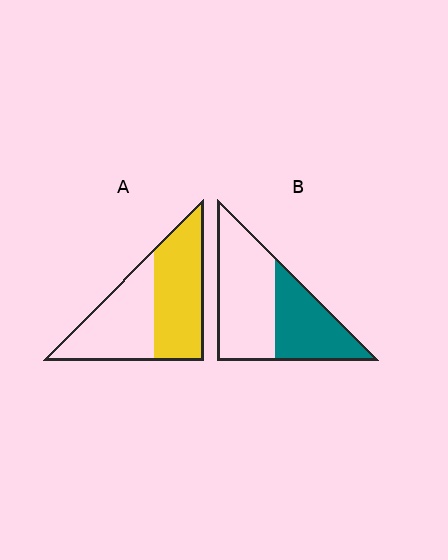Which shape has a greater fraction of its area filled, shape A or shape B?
Shape A.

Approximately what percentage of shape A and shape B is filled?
A is approximately 50% and B is approximately 40%.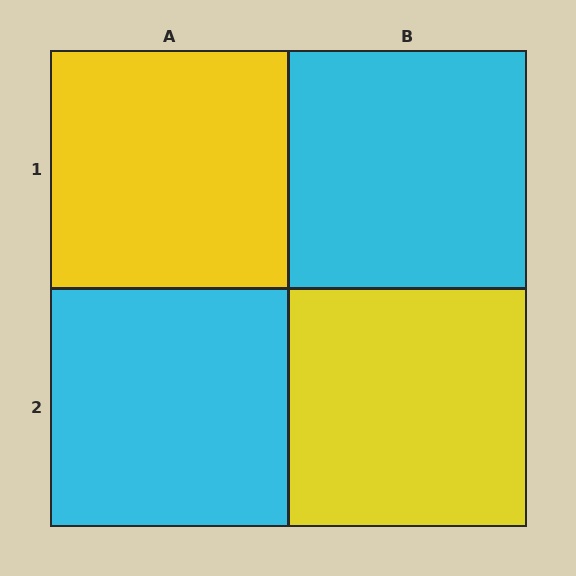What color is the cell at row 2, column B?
Yellow.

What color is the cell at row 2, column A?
Cyan.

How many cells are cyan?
2 cells are cyan.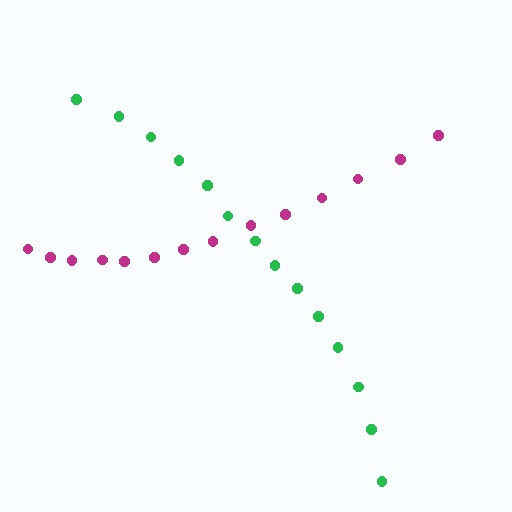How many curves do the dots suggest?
There are 2 distinct paths.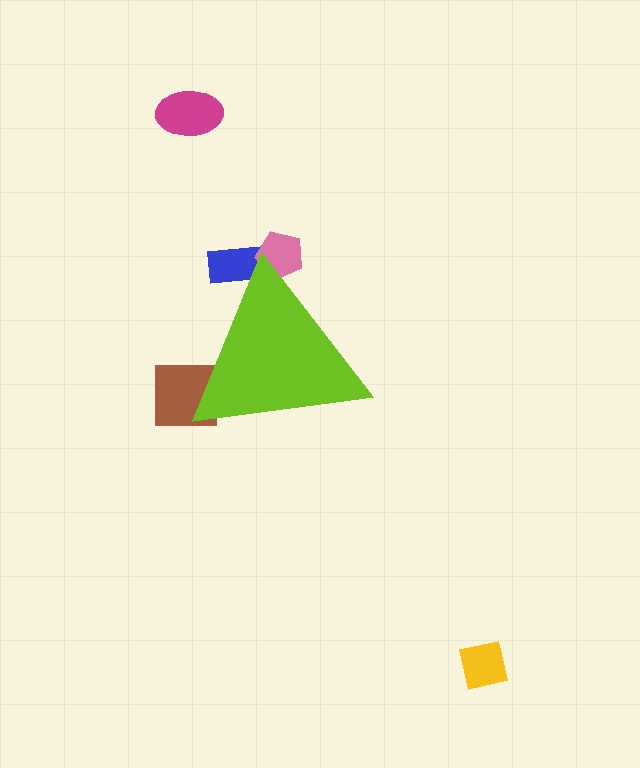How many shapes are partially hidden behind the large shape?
3 shapes are partially hidden.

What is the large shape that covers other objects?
A lime triangle.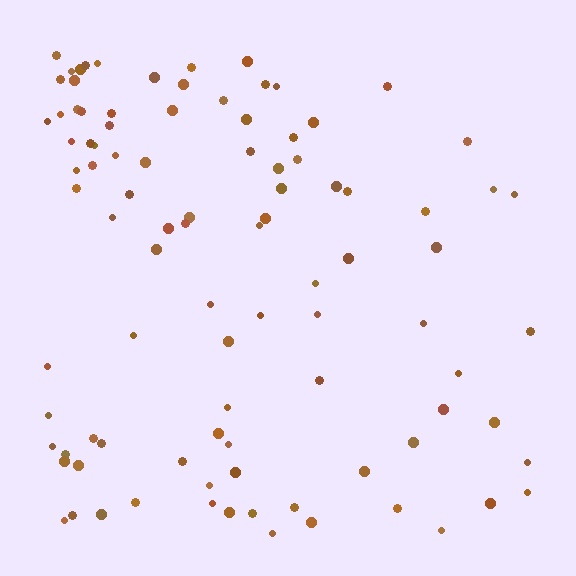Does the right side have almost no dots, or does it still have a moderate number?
Still a moderate number, just noticeably fewer than the left.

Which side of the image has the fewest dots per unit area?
The right.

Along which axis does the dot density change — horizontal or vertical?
Horizontal.